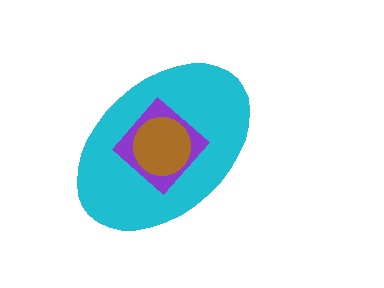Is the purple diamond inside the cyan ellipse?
Yes.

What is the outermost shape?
The cyan ellipse.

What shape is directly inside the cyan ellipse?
The purple diamond.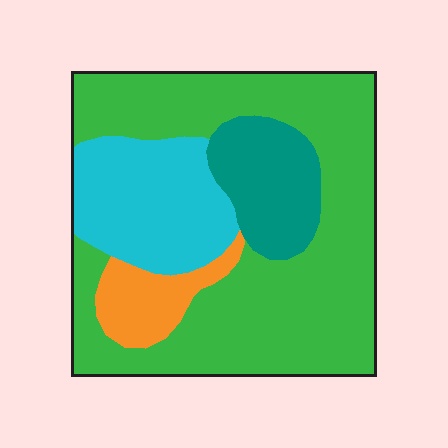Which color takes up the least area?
Orange, at roughly 10%.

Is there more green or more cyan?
Green.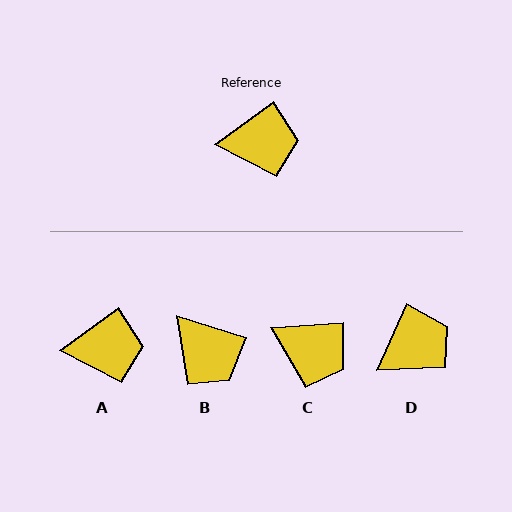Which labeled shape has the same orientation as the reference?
A.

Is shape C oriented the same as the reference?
No, it is off by about 32 degrees.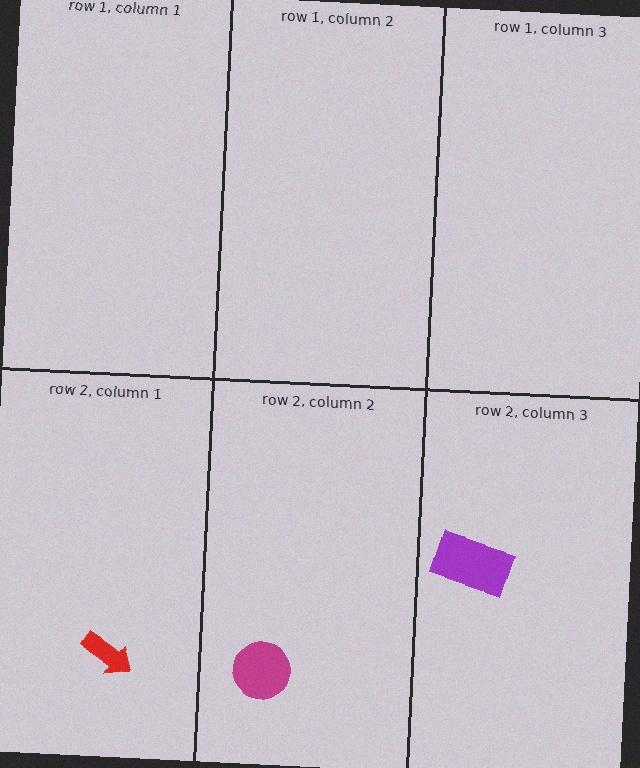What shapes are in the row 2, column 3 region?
The purple rectangle.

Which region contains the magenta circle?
The row 2, column 2 region.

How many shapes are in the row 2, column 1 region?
1.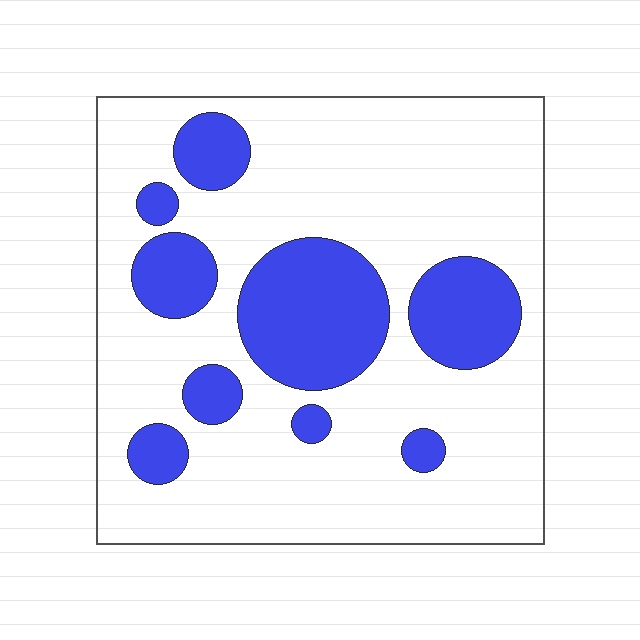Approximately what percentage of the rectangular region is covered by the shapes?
Approximately 25%.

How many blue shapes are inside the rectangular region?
9.